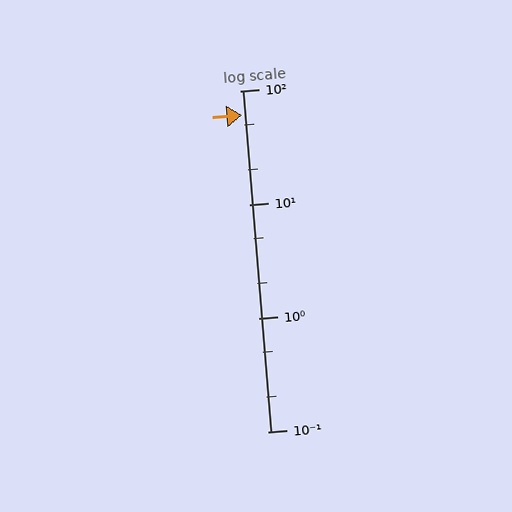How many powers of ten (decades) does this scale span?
The scale spans 3 decades, from 0.1 to 100.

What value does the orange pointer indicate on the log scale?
The pointer indicates approximately 61.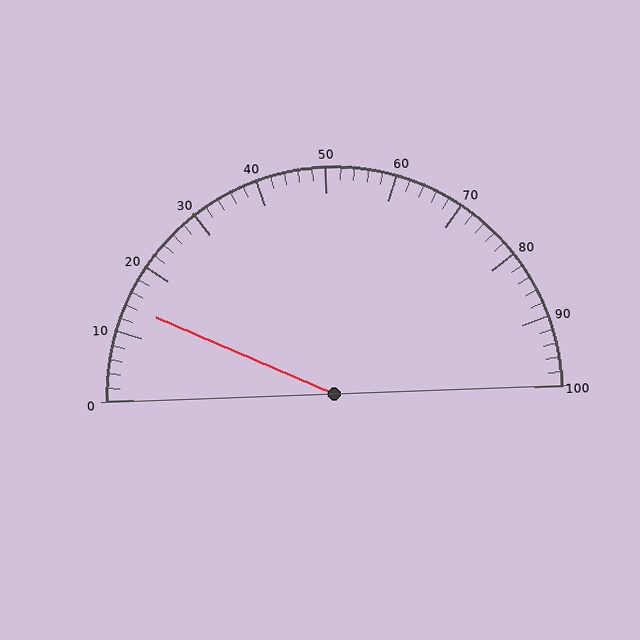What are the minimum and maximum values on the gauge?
The gauge ranges from 0 to 100.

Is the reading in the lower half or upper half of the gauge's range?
The reading is in the lower half of the range (0 to 100).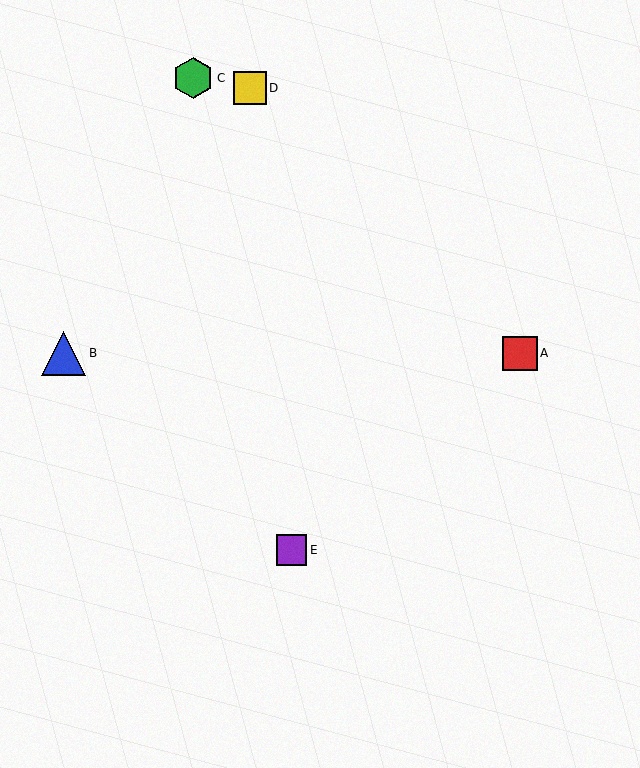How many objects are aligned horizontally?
2 objects (A, B) are aligned horizontally.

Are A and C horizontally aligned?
No, A is at y≈353 and C is at y≈78.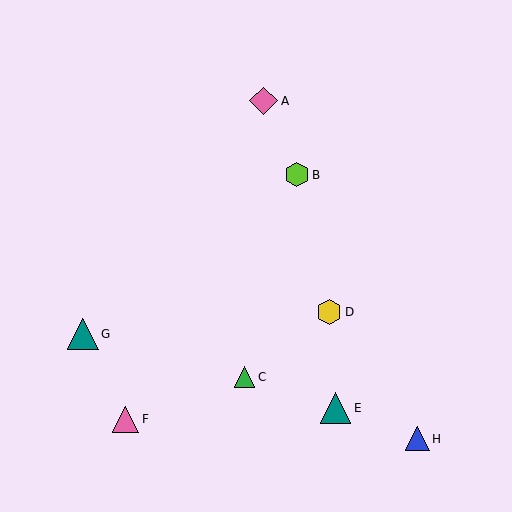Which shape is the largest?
The teal triangle (labeled G) is the largest.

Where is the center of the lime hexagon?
The center of the lime hexagon is at (297, 175).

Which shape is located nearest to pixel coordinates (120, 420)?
The pink triangle (labeled F) at (125, 419) is nearest to that location.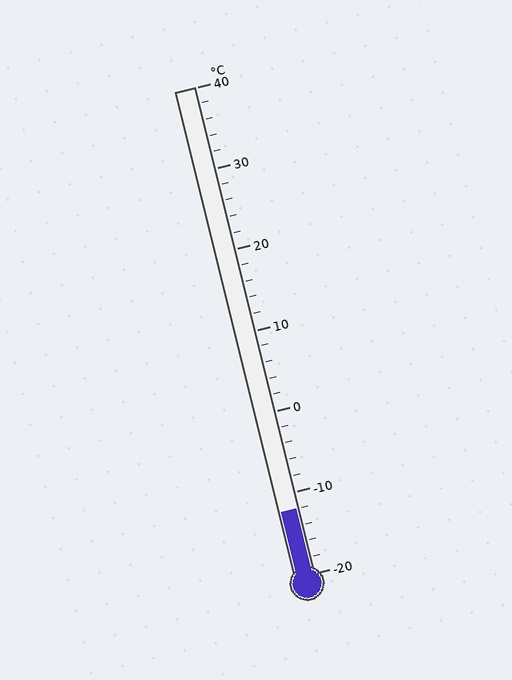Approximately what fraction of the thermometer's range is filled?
The thermometer is filled to approximately 15% of its range.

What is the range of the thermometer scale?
The thermometer scale ranges from -20°C to 40°C.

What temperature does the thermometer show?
The thermometer shows approximately -12°C.